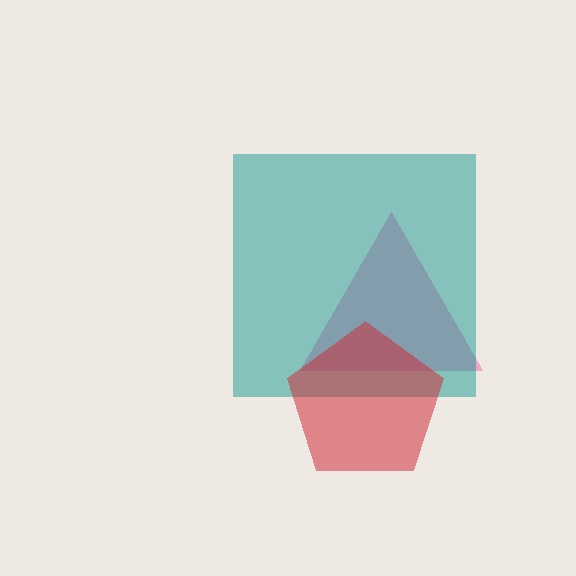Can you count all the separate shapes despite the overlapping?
Yes, there are 3 separate shapes.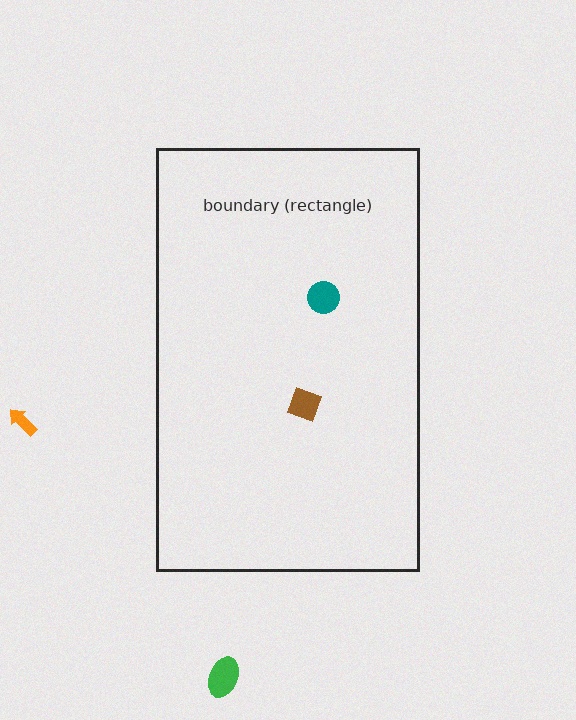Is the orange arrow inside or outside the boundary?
Outside.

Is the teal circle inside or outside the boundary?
Inside.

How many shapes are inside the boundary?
2 inside, 2 outside.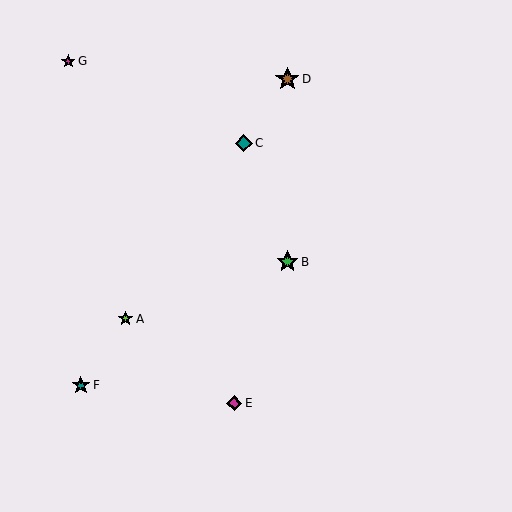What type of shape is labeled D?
Shape D is a brown star.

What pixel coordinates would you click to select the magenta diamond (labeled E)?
Click at (234, 403) to select the magenta diamond E.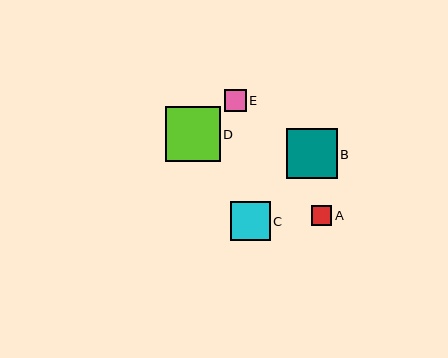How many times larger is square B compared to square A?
Square B is approximately 2.5 times the size of square A.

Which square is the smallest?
Square A is the smallest with a size of approximately 20 pixels.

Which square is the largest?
Square D is the largest with a size of approximately 55 pixels.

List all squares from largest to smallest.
From largest to smallest: D, B, C, E, A.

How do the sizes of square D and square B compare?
Square D and square B are approximately the same size.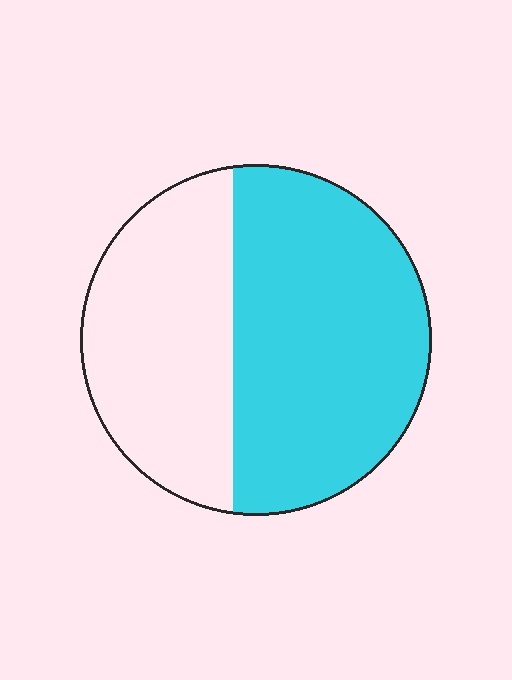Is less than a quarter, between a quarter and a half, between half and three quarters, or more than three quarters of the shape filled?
Between half and three quarters.